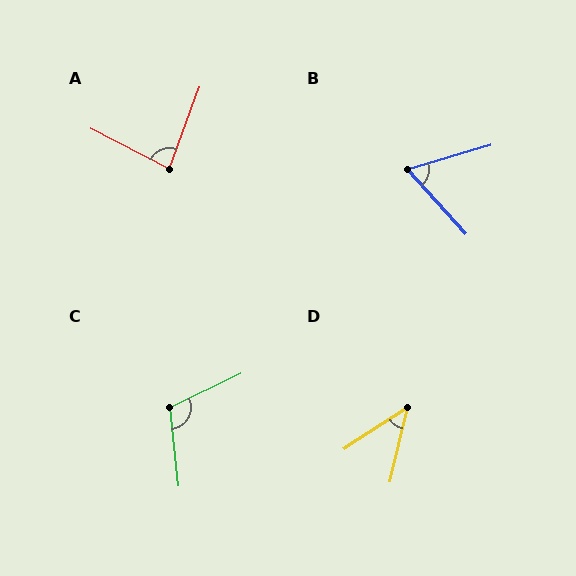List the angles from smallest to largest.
D (44°), B (64°), A (83°), C (110°).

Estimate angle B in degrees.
Approximately 64 degrees.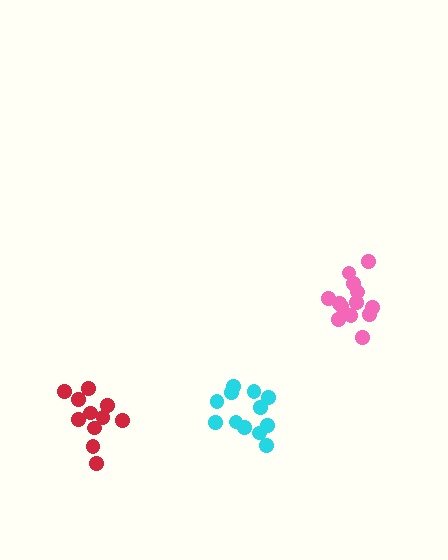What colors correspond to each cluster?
The clusters are colored: red, cyan, pink.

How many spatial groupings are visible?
There are 3 spatial groupings.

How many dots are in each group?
Group 1: 11 dots, Group 2: 12 dots, Group 3: 13 dots (36 total).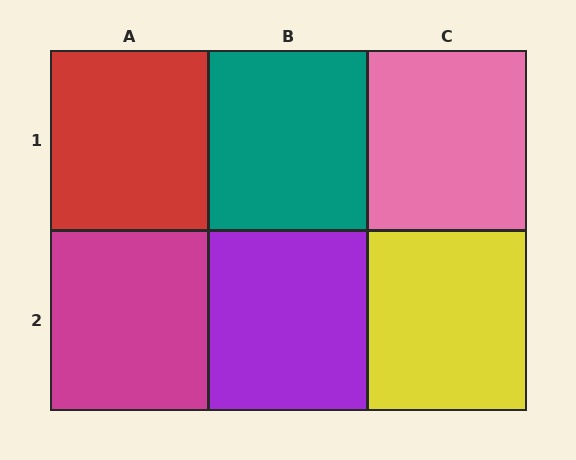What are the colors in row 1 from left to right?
Red, teal, pink.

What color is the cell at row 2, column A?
Magenta.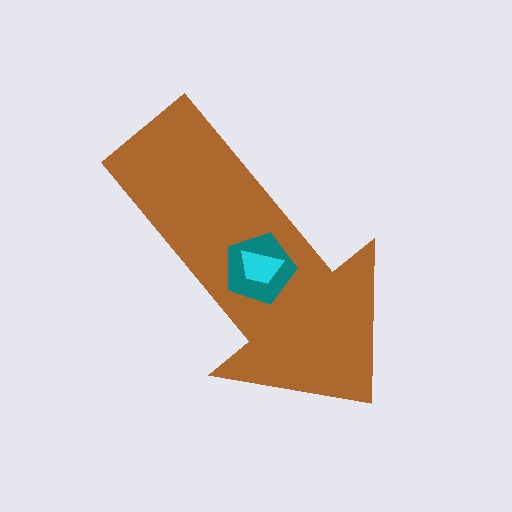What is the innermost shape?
The cyan trapezoid.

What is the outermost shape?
The brown arrow.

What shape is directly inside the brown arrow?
The teal pentagon.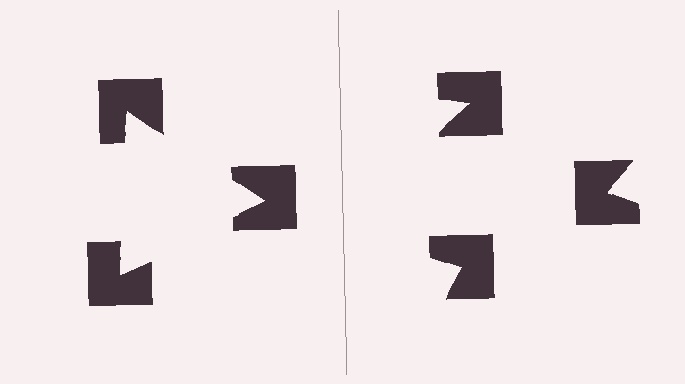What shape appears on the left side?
An illusory triangle.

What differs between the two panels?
The notched squares are positioned identically on both sides; only the wedge orientations differ. On the left they align to a triangle; on the right they are misaligned.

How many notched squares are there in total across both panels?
6 — 3 on each side.